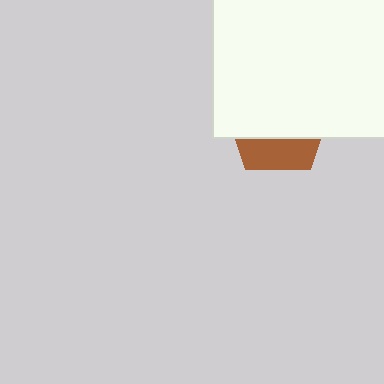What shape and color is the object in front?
The object in front is a white square.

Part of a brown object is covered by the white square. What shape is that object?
It is a pentagon.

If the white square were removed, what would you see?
You would see the complete brown pentagon.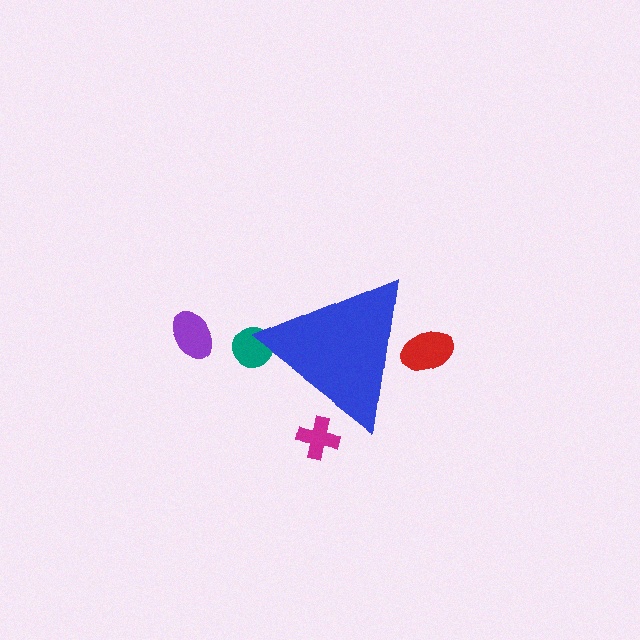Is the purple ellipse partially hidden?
No, the purple ellipse is fully visible.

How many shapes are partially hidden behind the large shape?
3 shapes are partially hidden.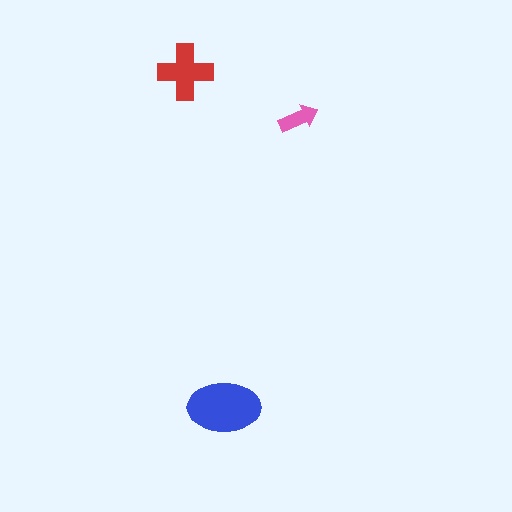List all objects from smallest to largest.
The pink arrow, the red cross, the blue ellipse.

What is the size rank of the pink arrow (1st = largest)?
3rd.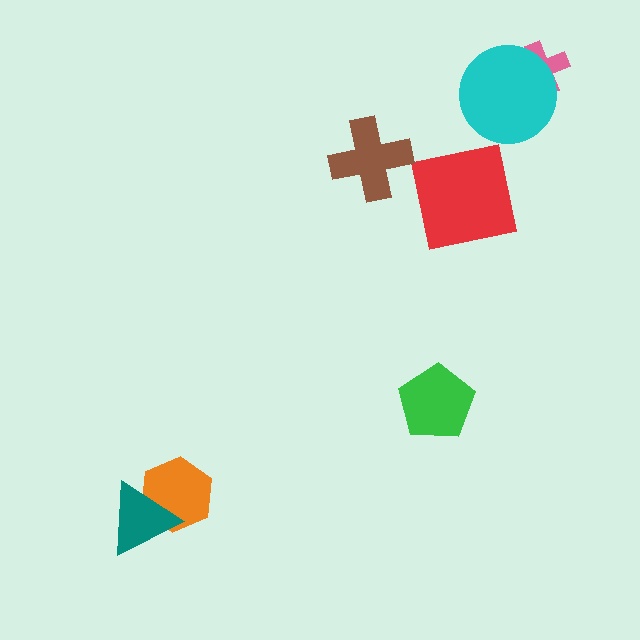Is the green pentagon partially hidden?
No, no other shape covers it.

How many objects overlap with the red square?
0 objects overlap with the red square.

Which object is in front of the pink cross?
The cyan circle is in front of the pink cross.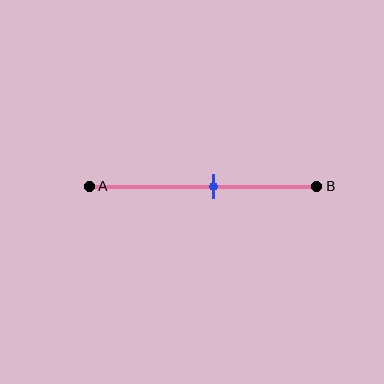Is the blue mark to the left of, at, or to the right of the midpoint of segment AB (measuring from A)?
The blue mark is to the right of the midpoint of segment AB.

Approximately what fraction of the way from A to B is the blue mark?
The blue mark is approximately 55% of the way from A to B.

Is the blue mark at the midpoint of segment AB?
No, the mark is at about 55% from A, not at the 50% midpoint.